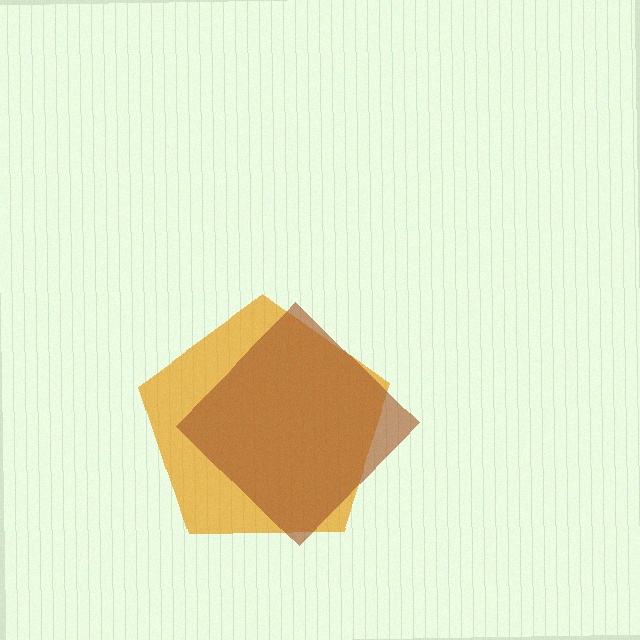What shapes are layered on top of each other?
The layered shapes are: an orange pentagon, a brown diamond.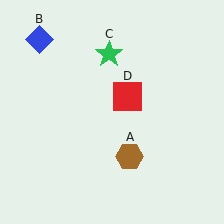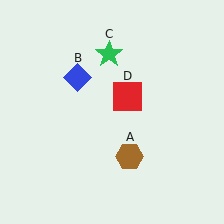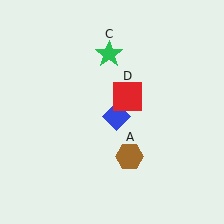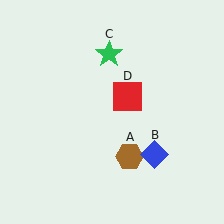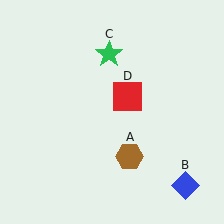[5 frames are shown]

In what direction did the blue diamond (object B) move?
The blue diamond (object B) moved down and to the right.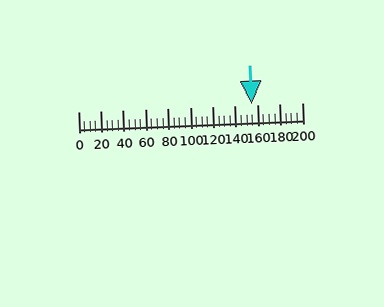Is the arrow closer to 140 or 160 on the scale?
The arrow is closer to 160.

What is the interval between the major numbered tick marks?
The major tick marks are spaced 20 units apart.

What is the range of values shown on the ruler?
The ruler shows values from 0 to 200.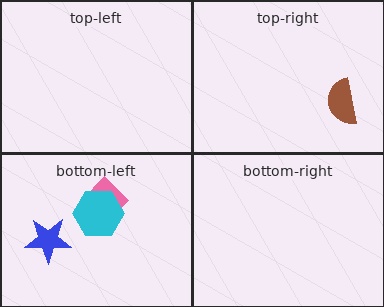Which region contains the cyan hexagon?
The bottom-left region.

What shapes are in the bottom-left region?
The blue star, the pink diamond, the cyan hexagon.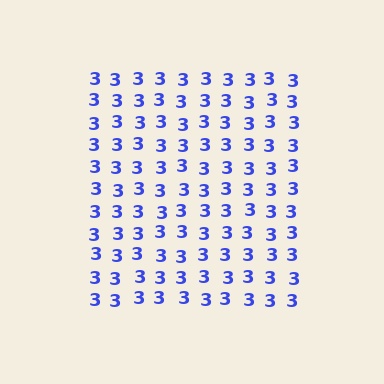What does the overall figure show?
The overall figure shows a square.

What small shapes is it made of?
It is made of small digit 3's.